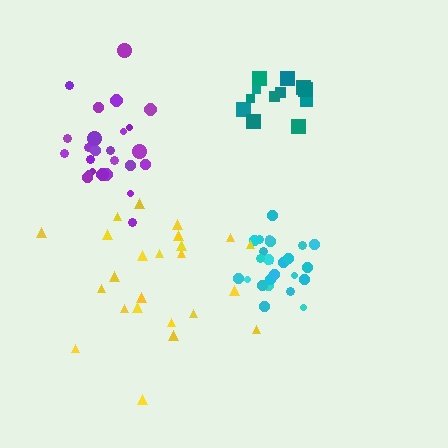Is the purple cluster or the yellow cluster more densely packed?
Purple.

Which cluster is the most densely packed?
Cyan.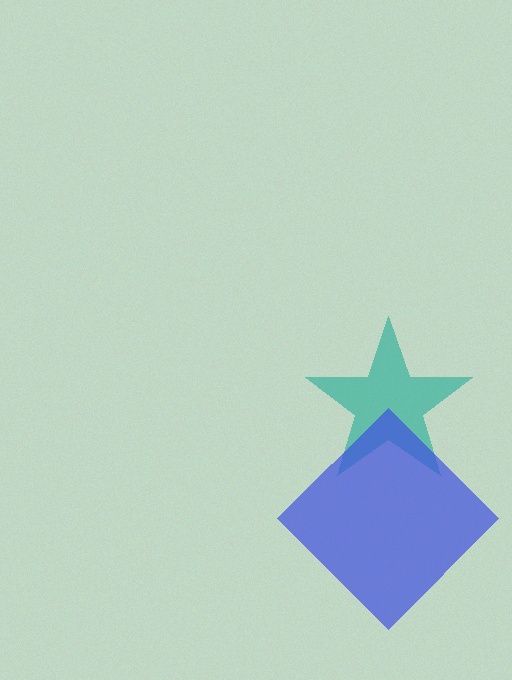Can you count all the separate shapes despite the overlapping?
Yes, there are 2 separate shapes.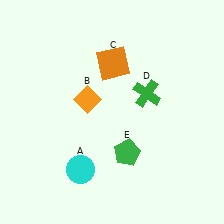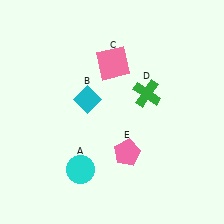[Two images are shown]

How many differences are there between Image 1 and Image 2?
There are 3 differences between the two images.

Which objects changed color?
B changed from orange to cyan. C changed from orange to pink. E changed from green to pink.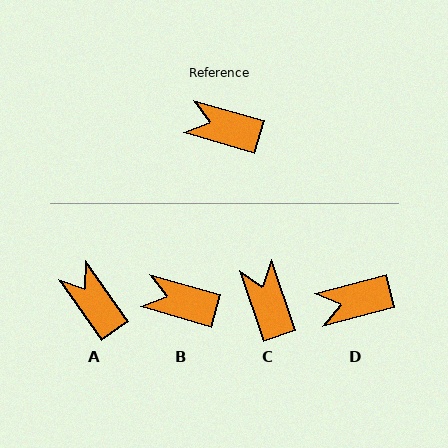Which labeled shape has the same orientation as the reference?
B.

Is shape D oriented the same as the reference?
No, it is off by about 31 degrees.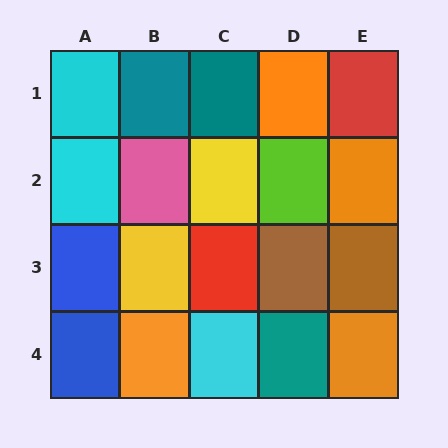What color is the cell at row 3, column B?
Yellow.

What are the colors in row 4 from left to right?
Blue, orange, cyan, teal, orange.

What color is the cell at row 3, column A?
Blue.